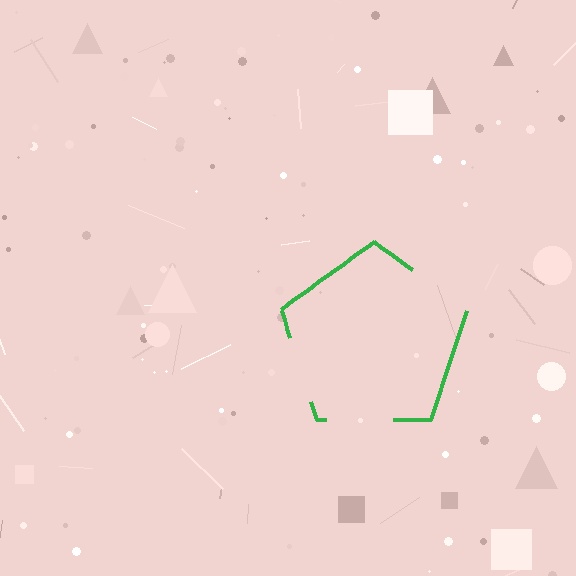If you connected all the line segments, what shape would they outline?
They would outline a pentagon.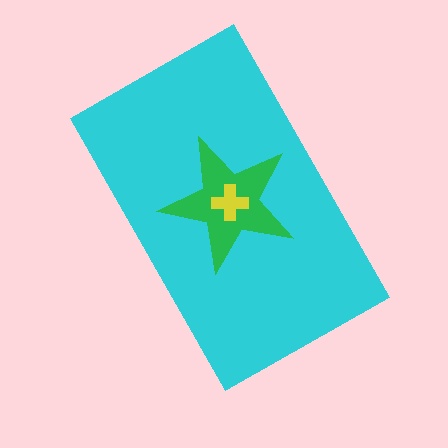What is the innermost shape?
The yellow cross.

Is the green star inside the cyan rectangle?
Yes.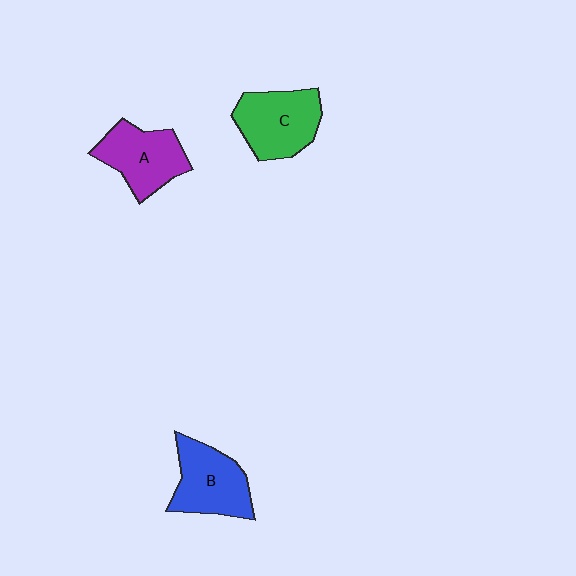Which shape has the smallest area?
Shape A (purple).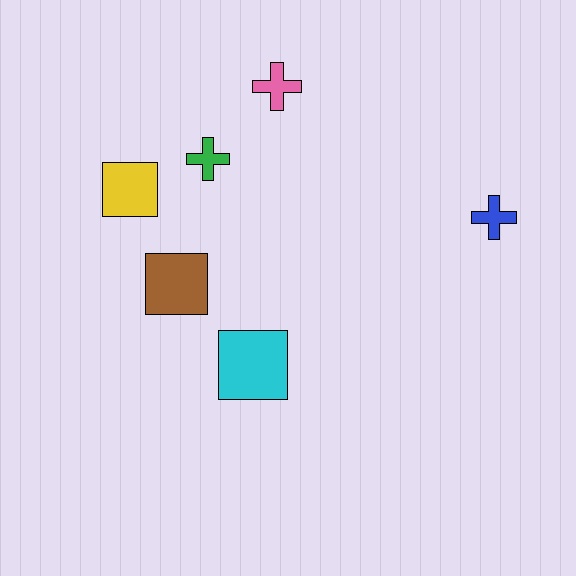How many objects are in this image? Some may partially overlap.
There are 6 objects.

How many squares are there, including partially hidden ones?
There are 3 squares.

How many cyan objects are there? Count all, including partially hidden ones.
There is 1 cyan object.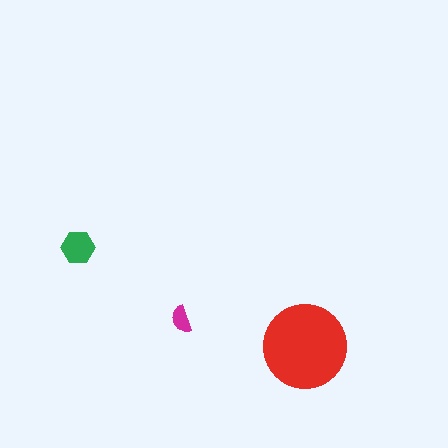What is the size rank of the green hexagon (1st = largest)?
2nd.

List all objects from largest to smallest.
The red circle, the green hexagon, the magenta semicircle.